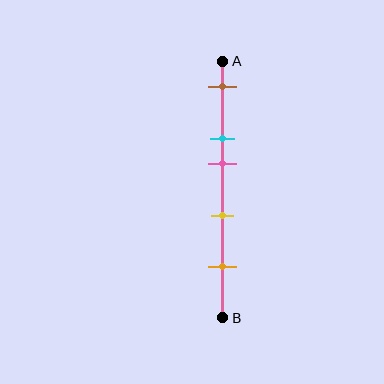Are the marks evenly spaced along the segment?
No, the marks are not evenly spaced.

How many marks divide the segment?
There are 5 marks dividing the segment.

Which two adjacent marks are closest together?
The cyan and pink marks are the closest adjacent pair.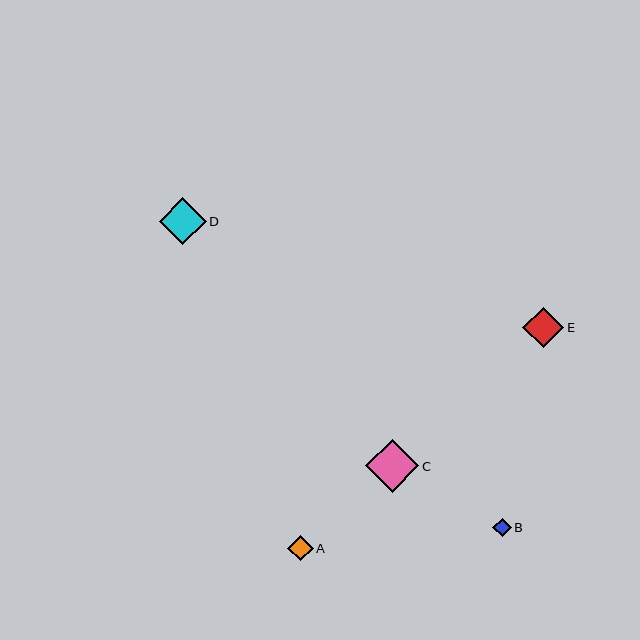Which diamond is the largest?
Diamond C is the largest with a size of approximately 53 pixels.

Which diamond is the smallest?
Diamond B is the smallest with a size of approximately 19 pixels.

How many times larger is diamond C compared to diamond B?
Diamond C is approximately 2.8 times the size of diamond B.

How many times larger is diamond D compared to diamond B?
Diamond D is approximately 2.5 times the size of diamond B.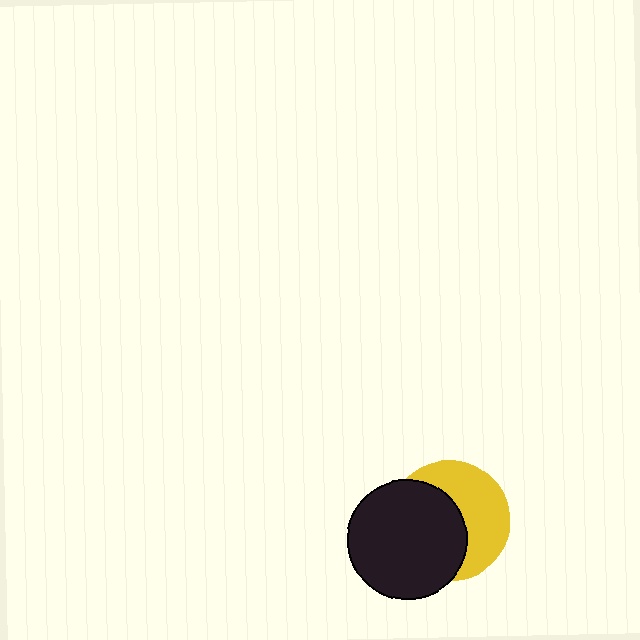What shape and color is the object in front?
The object in front is a black circle.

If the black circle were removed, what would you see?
You would see the complete yellow circle.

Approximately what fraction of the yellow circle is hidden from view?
Roughly 52% of the yellow circle is hidden behind the black circle.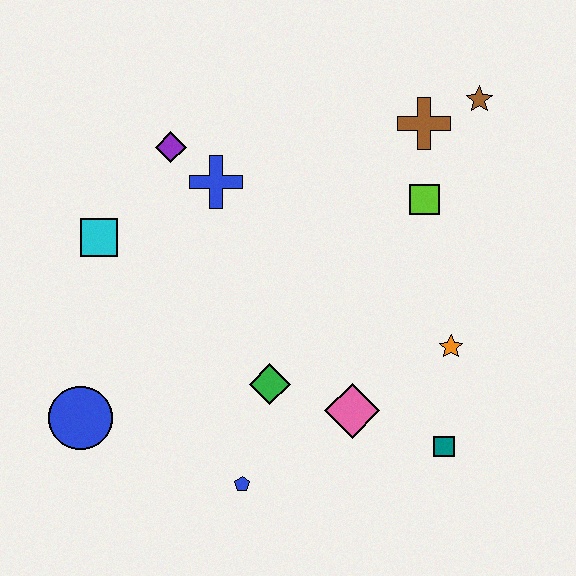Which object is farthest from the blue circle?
The brown star is farthest from the blue circle.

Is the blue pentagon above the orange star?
No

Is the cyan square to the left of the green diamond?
Yes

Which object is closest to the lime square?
The brown cross is closest to the lime square.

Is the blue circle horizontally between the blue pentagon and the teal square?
No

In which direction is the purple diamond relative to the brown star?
The purple diamond is to the left of the brown star.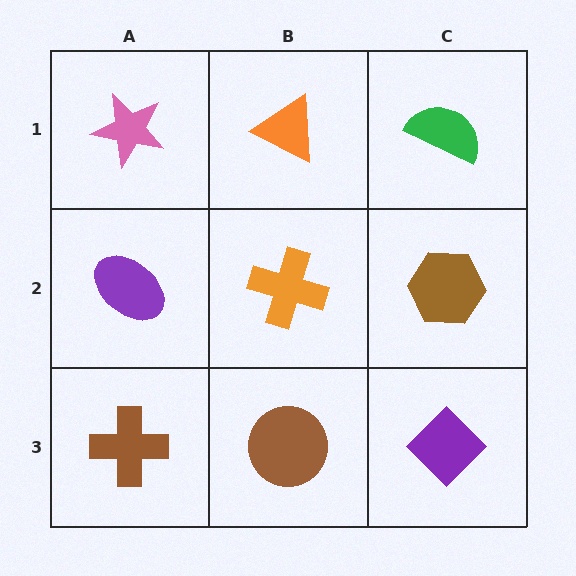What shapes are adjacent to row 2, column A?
A pink star (row 1, column A), a brown cross (row 3, column A), an orange cross (row 2, column B).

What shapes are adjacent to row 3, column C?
A brown hexagon (row 2, column C), a brown circle (row 3, column B).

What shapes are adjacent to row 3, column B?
An orange cross (row 2, column B), a brown cross (row 3, column A), a purple diamond (row 3, column C).